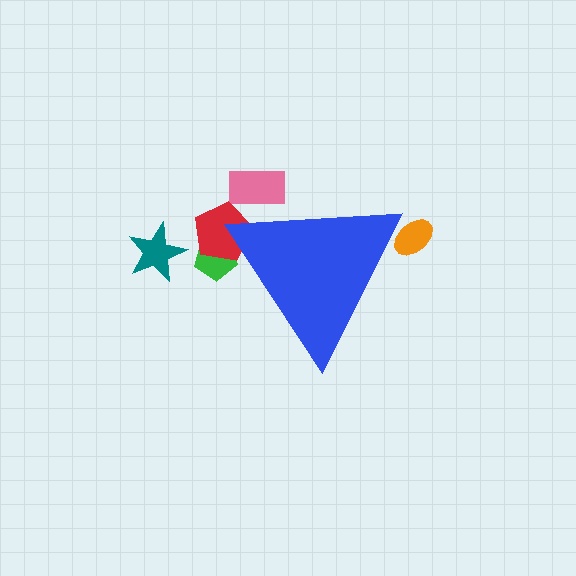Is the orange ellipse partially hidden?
Yes, the orange ellipse is partially hidden behind the blue triangle.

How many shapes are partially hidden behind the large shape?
4 shapes are partially hidden.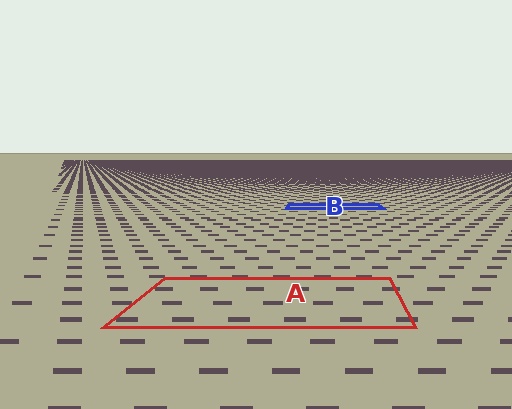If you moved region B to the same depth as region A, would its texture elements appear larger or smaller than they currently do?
They would appear larger. At a closer depth, the same texture elements are projected at a bigger on-screen size.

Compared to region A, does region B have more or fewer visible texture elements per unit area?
Region B has more texture elements per unit area — they are packed more densely because it is farther away.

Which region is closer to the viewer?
Region A is closer. The texture elements there are larger and more spread out.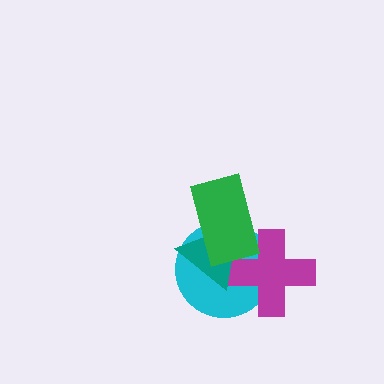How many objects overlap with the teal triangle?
3 objects overlap with the teal triangle.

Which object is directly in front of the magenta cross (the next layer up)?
The teal triangle is directly in front of the magenta cross.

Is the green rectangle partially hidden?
No, no other shape covers it.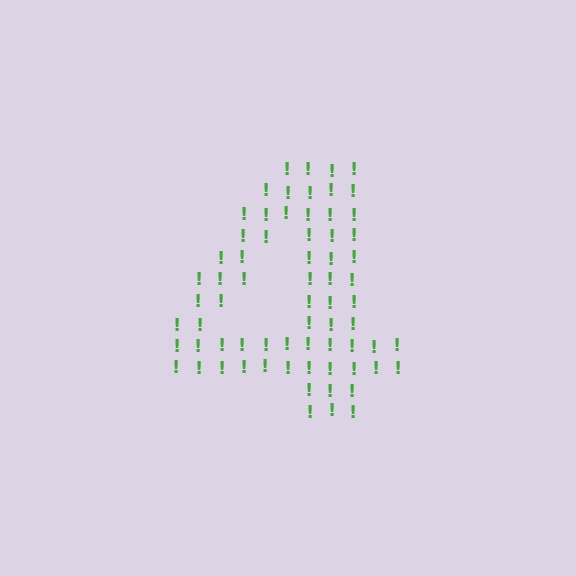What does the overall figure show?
The overall figure shows the digit 4.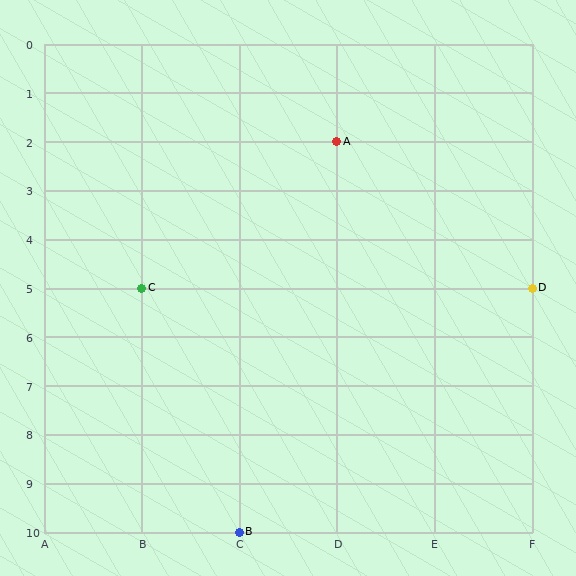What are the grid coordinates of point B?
Point B is at grid coordinates (C, 10).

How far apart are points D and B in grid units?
Points D and B are 3 columns and 5 rows apart (about 5.8 grid units diagonally).